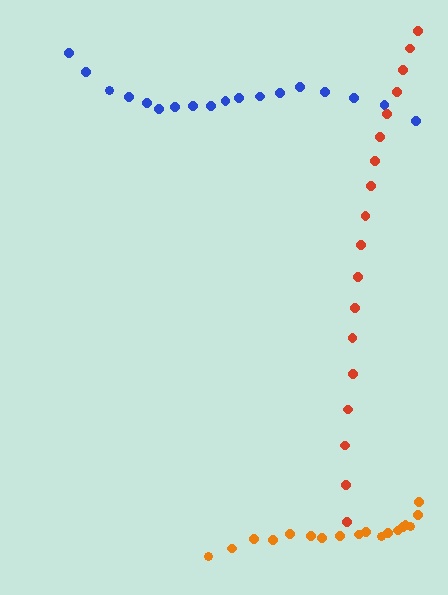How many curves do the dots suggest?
There are 3 distinct paths.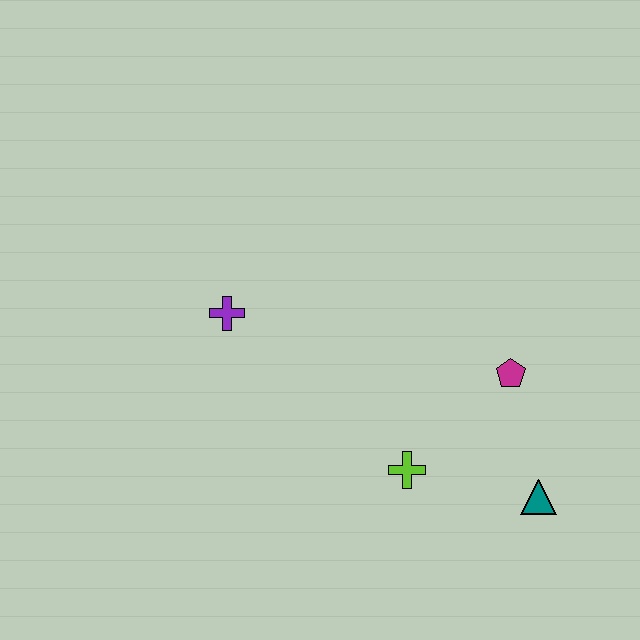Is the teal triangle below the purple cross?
Yes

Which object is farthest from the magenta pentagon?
The purple cross is farthest from the magenta pentagon.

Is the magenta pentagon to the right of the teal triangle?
No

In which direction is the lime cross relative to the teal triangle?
The lime cross is to the left of the teal triangle.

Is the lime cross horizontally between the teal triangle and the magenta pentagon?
No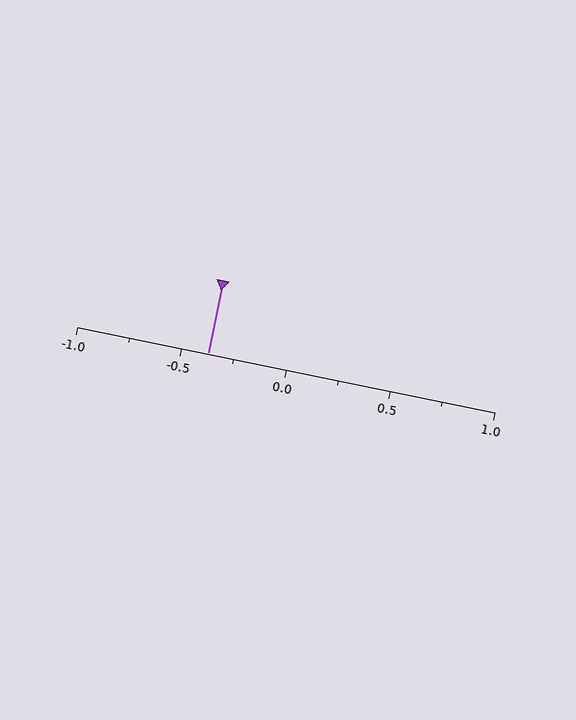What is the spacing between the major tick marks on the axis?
The major ticks are spaced 0.5 apart.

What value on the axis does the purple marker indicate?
The marker indicates approximately -0.38.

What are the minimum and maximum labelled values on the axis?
The axis runs from -1.0 to 1.0.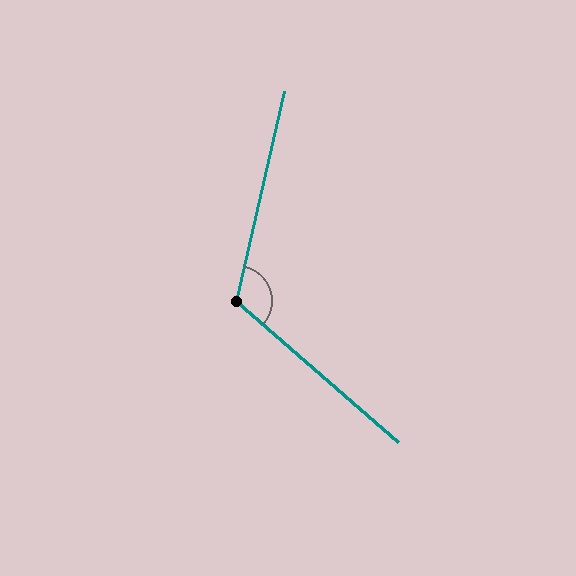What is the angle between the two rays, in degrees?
Approximately 118 degrees.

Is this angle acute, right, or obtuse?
It is obtuse.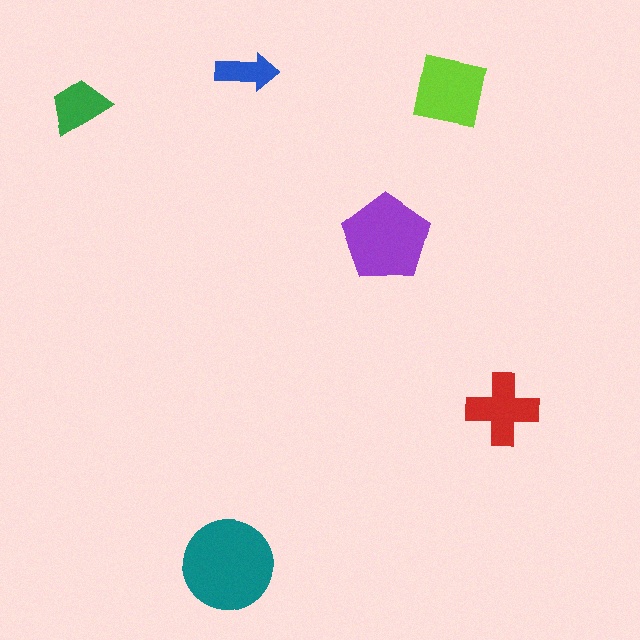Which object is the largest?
The teal circle.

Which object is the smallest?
The blue arrow.